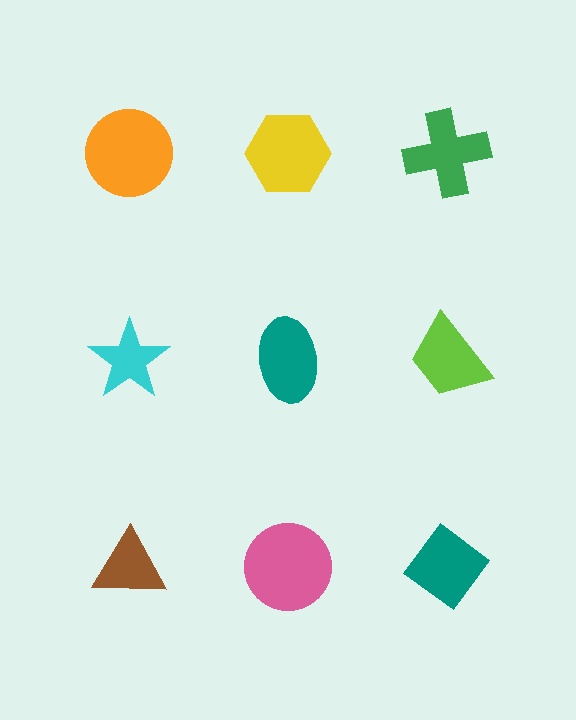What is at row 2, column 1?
A cyan star.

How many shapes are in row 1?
3 shapes.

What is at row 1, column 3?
A green cross.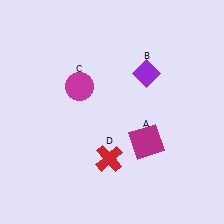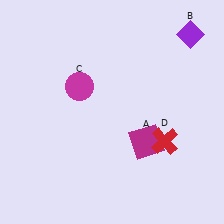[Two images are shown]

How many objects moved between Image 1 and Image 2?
2 objects moved between the two images.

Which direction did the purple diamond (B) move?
The purple diamond (B) moved right.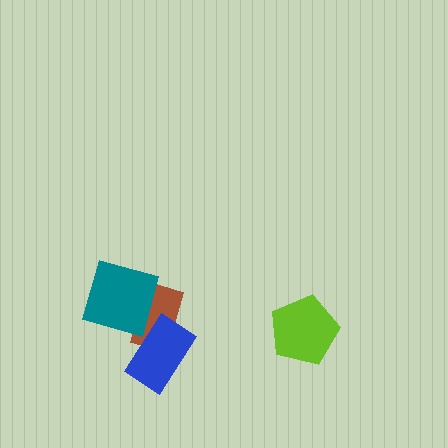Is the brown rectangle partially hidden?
Yes, it is partially covered by another shape.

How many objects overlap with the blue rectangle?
1 object overlaps with the blue rectangle.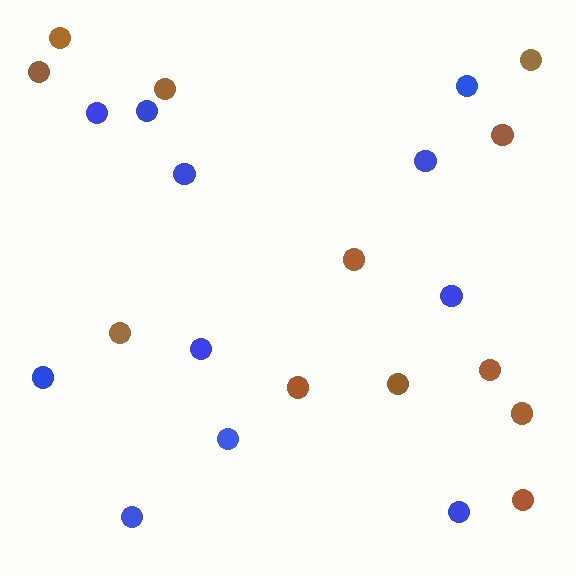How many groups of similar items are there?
There are 2 groups: one group of blue circles (11) and one group of brown circles (12).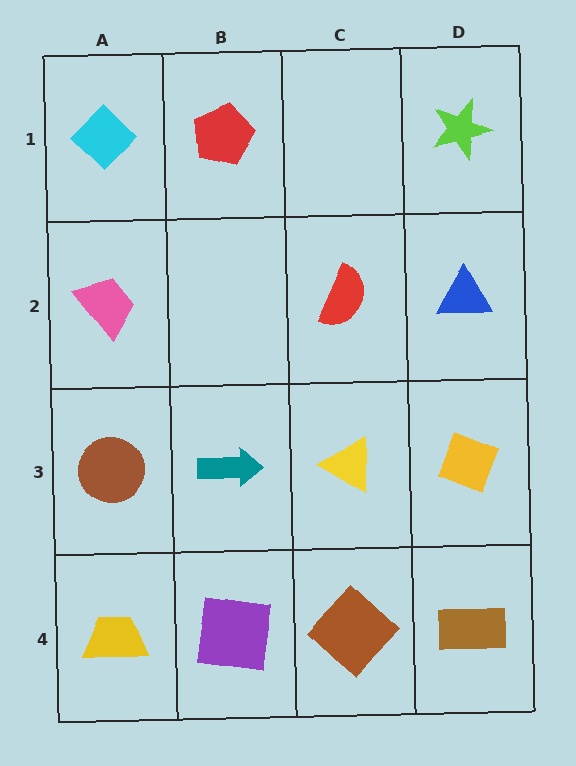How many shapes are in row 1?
3 shapes.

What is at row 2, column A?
A pink trapezoid.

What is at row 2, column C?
A red semicircle.